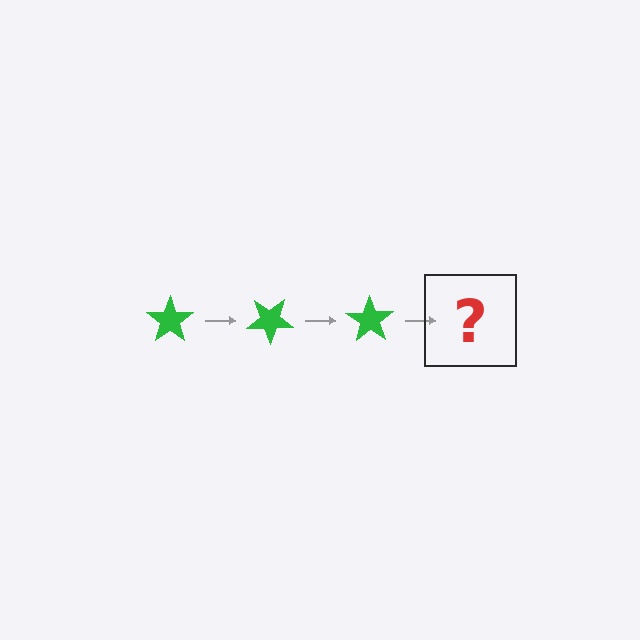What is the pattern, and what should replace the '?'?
The pattern is that the star rotates 35 degrees each step. The '?' should be a green star rotated 105 degrees.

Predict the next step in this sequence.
The next step is a green star rotated 105 degrees.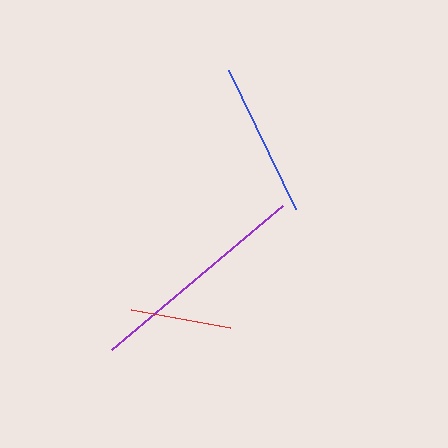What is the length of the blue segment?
The blue segment is approximately 154 pixels long.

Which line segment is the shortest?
The red line is the shortest at approximately 101 pixels.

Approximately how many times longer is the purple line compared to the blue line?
The purple line is approximately 1.5 times the length of the blue line.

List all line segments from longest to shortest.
From longest to shortest: purple, blue, red.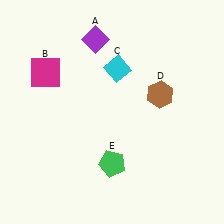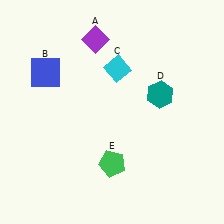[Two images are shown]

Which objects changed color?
B changed from magenta to blue. D changed from brown to teal.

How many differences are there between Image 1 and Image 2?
There are 2 differences between the two images.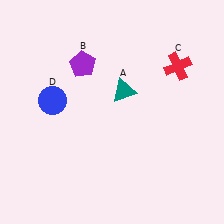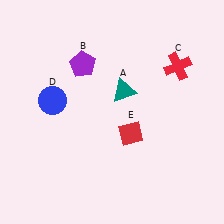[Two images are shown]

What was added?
A red diamond (E) was added in Image 2.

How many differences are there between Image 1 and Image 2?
There is 1 difference between the two images.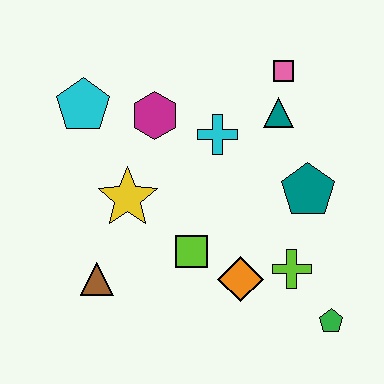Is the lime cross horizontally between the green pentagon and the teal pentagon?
No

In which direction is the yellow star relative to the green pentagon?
The yellow star is to the left of the green pentagon.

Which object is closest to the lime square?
The orange diamond is closest to the lime square.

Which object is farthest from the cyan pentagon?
The green pentagon is farthest from the cyan pentagon.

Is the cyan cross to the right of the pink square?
No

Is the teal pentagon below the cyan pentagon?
Yes